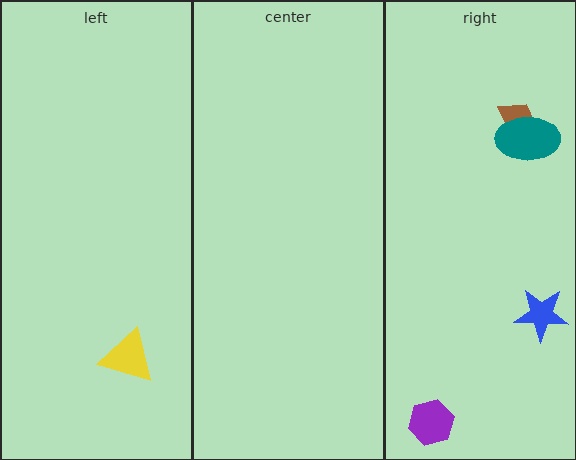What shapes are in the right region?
The purple hexagon, the blue star, the brown trapezoid, the teal ellipse.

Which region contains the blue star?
The right region.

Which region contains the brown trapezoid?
The right region.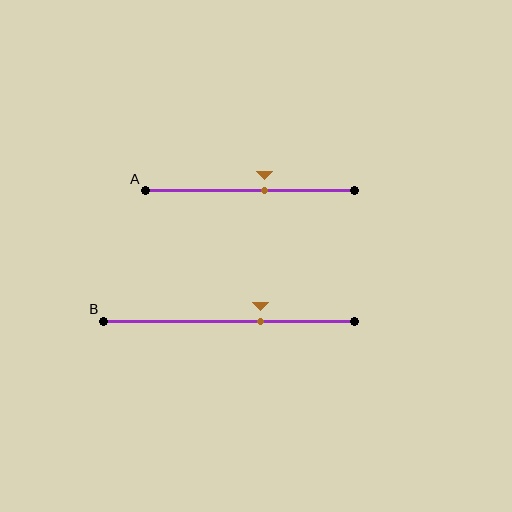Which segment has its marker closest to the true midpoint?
Segment A has its marker closest to the true midpoint.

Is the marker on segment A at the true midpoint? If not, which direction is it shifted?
No, the marker on segment A is shifted to the right by about 7% of the segment length.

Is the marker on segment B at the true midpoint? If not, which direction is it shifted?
No, the marker on segment B is shifted to the right by about 12% of the segment length.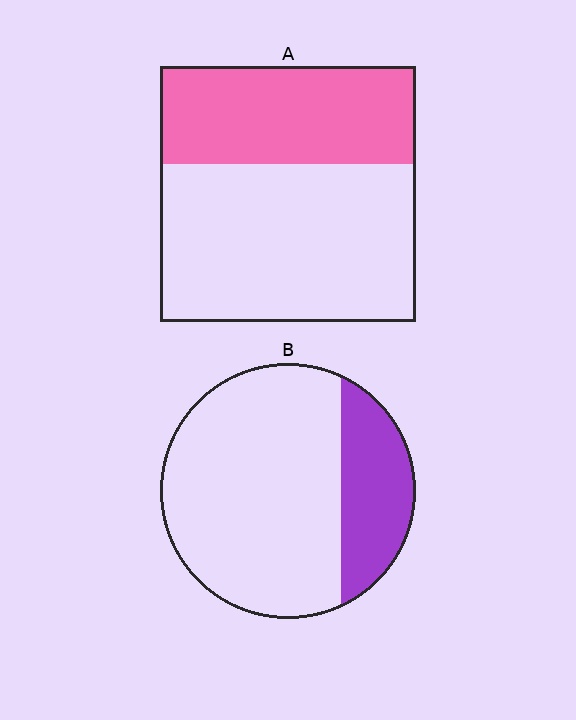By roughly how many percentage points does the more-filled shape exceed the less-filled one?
By roughly 15 percentage points (A over B).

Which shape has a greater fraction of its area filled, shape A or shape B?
Shape A.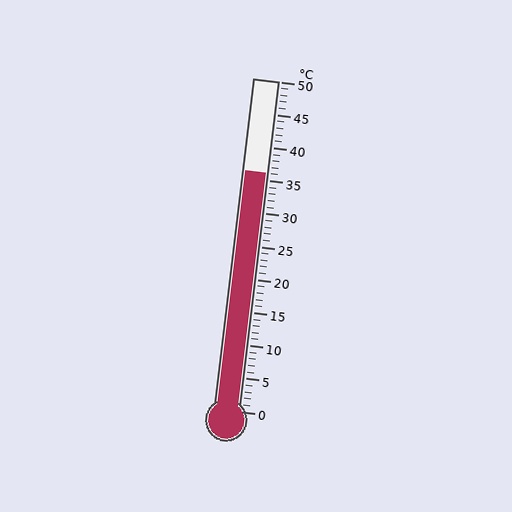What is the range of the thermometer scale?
The thermometer scale ranges from 0°C to 50°C.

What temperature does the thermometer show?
The thermometer shows approximately 36°C.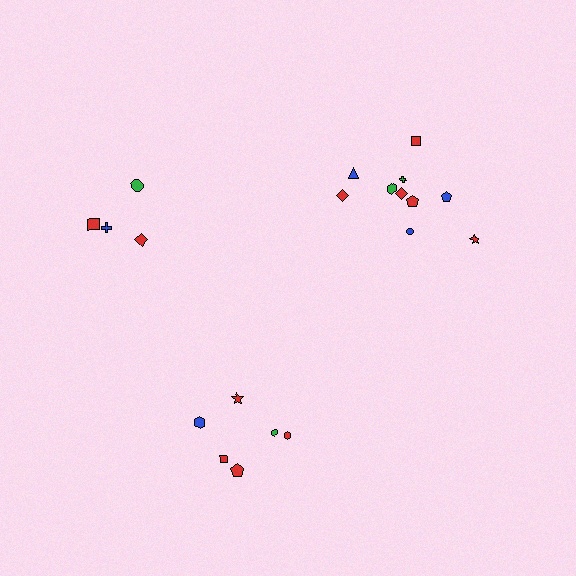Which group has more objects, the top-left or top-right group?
The top-right group.